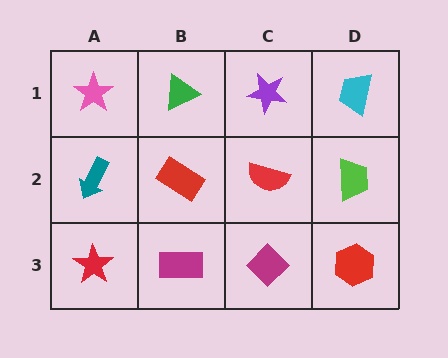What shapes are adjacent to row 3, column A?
A teal arrow (row 2, column A), a magenta rectangle (row 3, column B).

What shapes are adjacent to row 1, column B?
A red rectangle (row 2, column B), a pink star (row 1, column A), a purple star (row 1, column C).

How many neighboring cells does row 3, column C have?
3.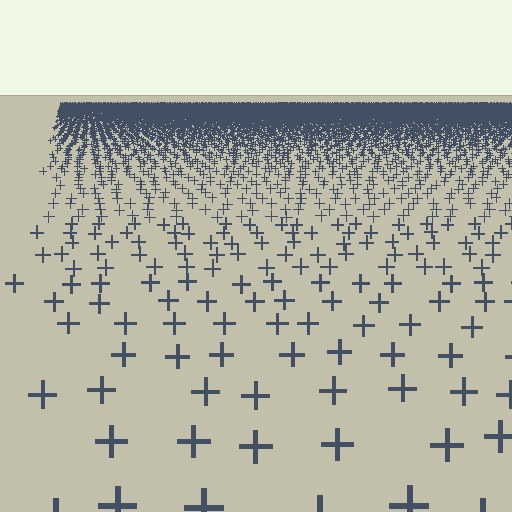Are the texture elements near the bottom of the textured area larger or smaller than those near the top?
Larger. Near the bottom, elements are closer to the viewer and appear at a bigger on-screen size.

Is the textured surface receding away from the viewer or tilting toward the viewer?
The surface is receding away from the viewer. Texture elements get smaller and denser toward the top.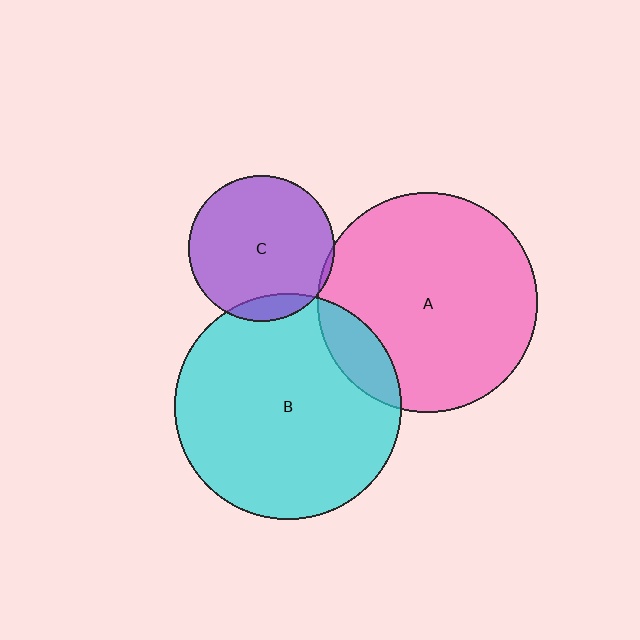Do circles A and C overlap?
Yes.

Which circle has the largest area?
Circle B (cyan).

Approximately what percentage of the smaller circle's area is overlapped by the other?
Approximately 5%.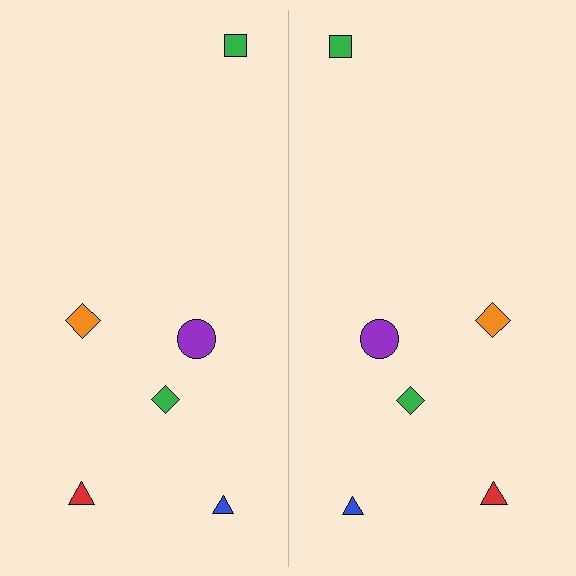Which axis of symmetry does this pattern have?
The pattern has a vertical axis of symmetry running through the center of the image.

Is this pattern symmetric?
Yes, this pattern has bilateral (reflection) symmetry.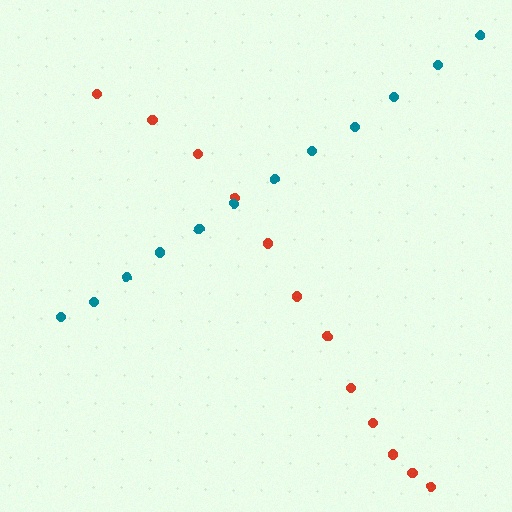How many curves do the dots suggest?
There are 2 distinct paths.